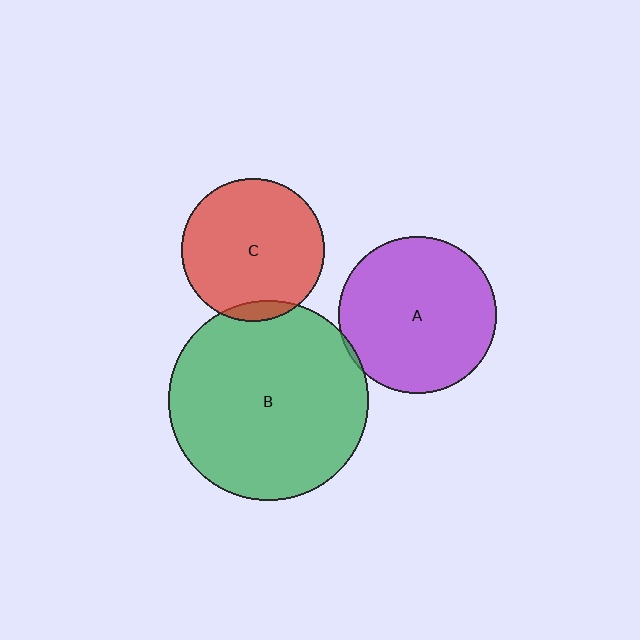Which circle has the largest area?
Circle B (green).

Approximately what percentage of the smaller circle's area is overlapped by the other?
Approximately 5%.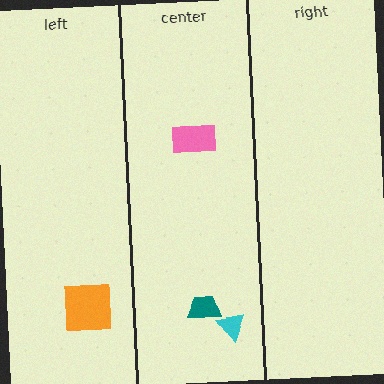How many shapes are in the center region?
3.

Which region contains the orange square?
The left region.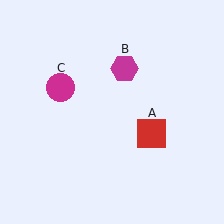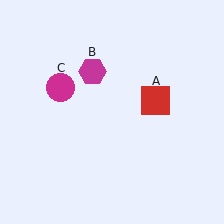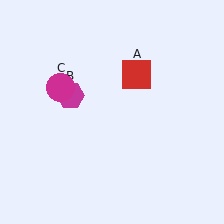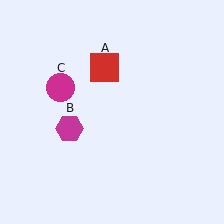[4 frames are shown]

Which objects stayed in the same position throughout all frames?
Magenta circle (object C) remained stationary.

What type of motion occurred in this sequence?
The red square (object A), magenta hexagon (object B) rotated counterclockwise around the center of the scene.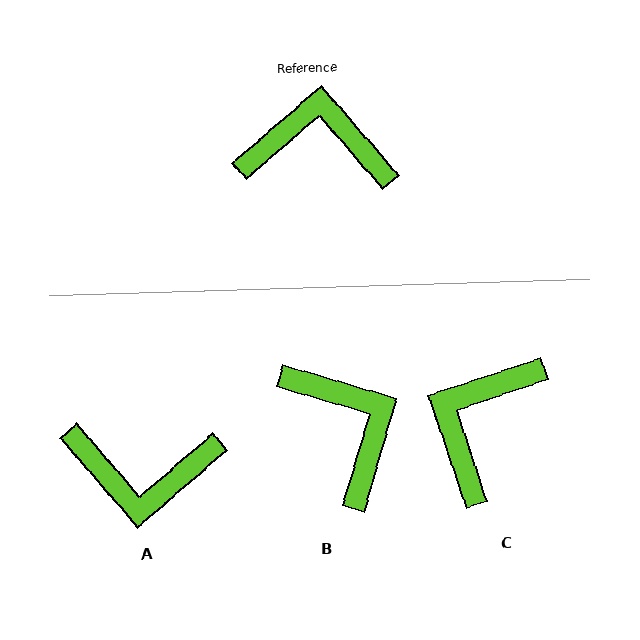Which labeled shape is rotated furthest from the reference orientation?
A, about 180 degrees away.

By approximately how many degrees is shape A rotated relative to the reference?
Approximately 180 degrees counter-clockwise.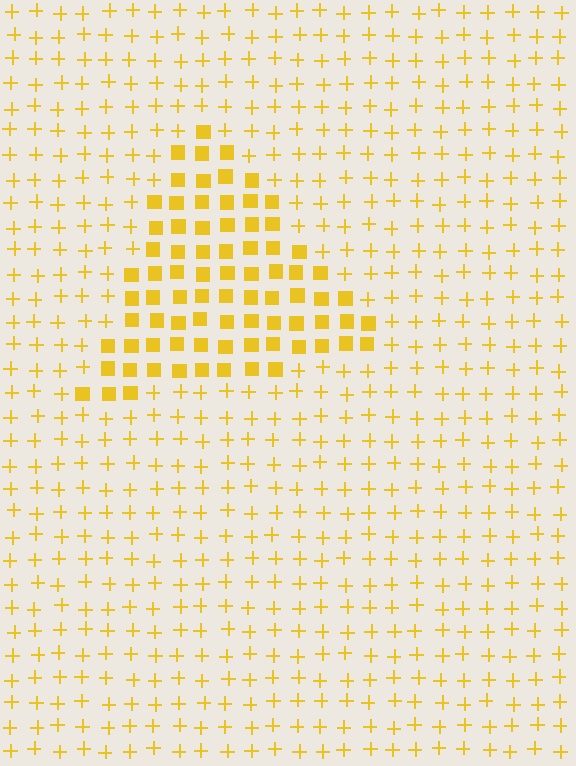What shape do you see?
I see a triangle.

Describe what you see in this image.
The image is filled with small yellow elements arranged in a uniform grid. A triangle-shaped region contains squares, while the surrounding area contains plus signs. The boundary is defined purely by the change in element shape.